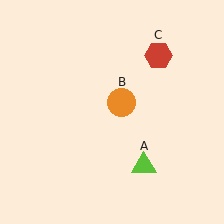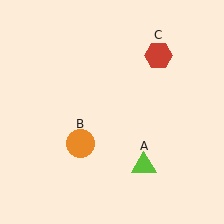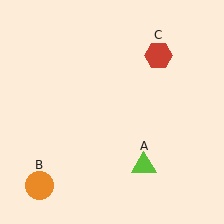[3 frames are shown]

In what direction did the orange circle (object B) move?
The orange circle (object B) moved down and to the left.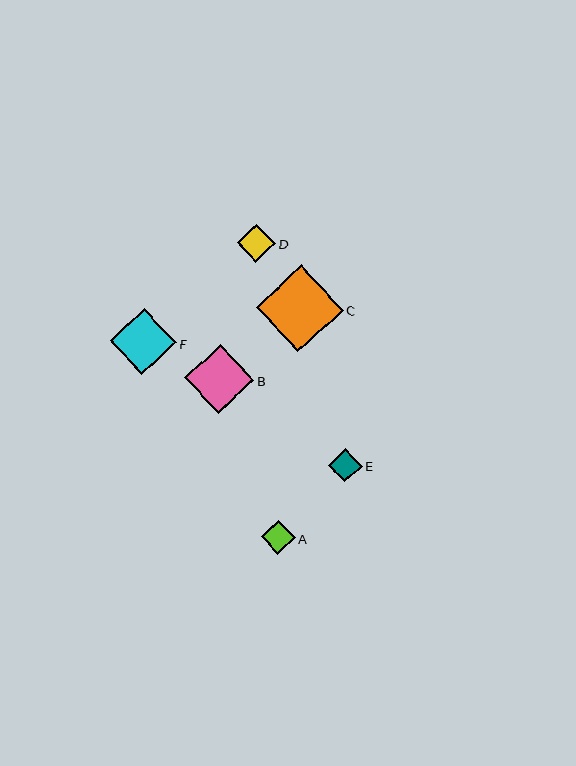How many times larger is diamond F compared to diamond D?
Diamond F is approximately 1.7 times the size of diamond D.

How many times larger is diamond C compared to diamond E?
Diamond C is approximately 2.6 times the size of diamond E.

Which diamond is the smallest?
Diamond A is the smallest with a size of approximately 34 pixels.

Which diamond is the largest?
Diamond C is the largest with a size of approximately 87 pixels.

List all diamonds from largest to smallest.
From largest to smallest: C, B, F, D, E, A.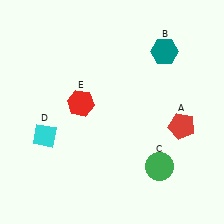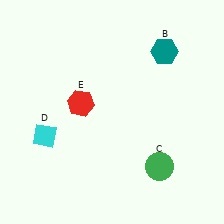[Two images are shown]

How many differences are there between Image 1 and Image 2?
There is 1 difference between the two images.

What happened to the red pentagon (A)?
The red pentagon (A) was removed in Image 2. It was in the bottom-right area of Image 1.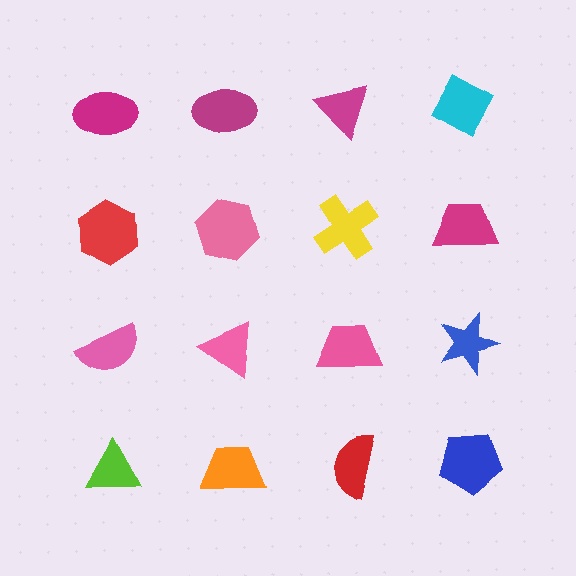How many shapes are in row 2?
4 shapes.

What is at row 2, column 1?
A red hexagon.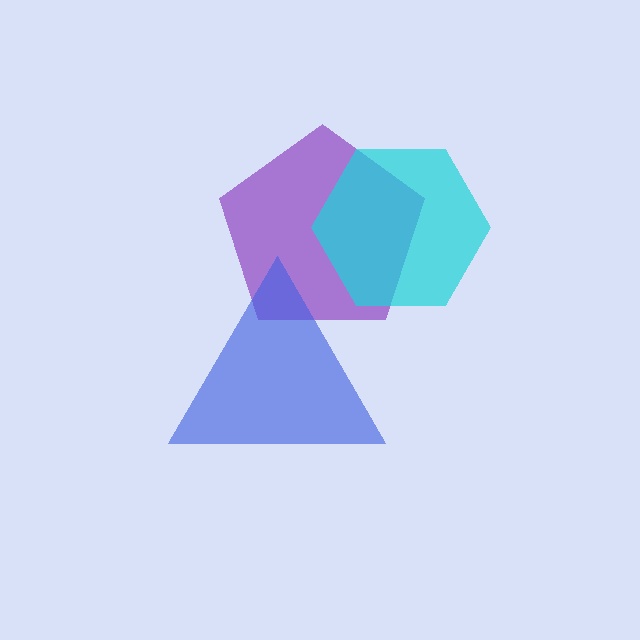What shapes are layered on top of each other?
The layered shapes are: a purple pentagon, a blue triangle, a cyan hexagon.